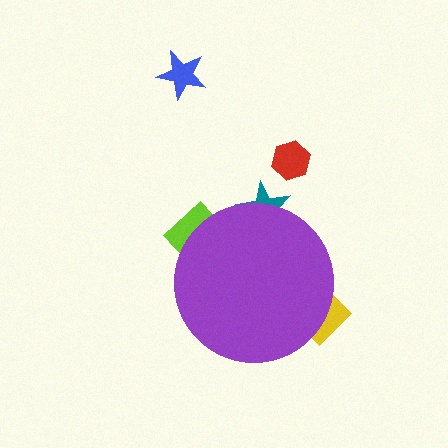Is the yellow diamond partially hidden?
Yes, the yellow diamond is partially hidden behind the purple circle.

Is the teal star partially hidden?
Yes, the teal star is partially hidden behind the purple circle.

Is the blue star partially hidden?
No, the blue star is fully visible.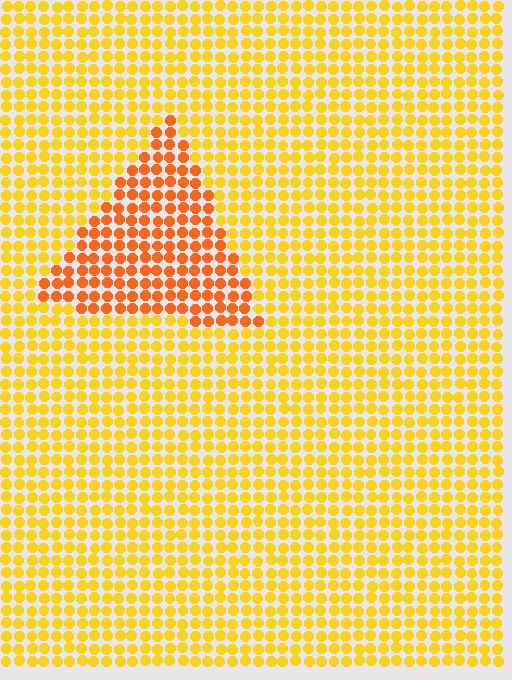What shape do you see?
I see a triangle.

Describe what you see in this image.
The image is filled with small yellow elements in a uniform arrangement. A triangle-shaped region is visible where the elements are tinted to a slightly different hue, forming a subtle color boundary.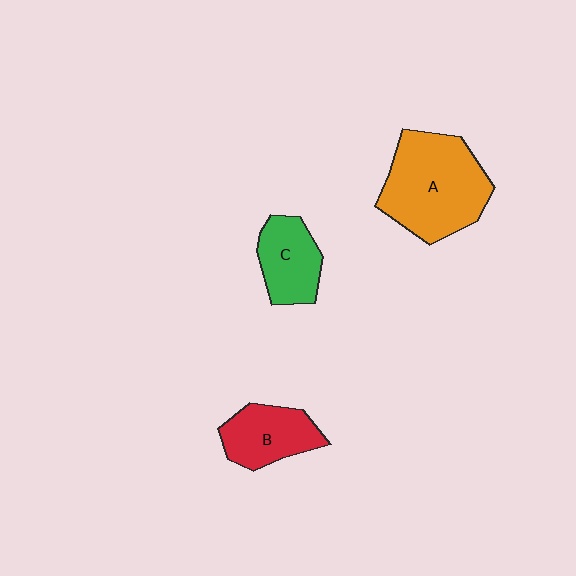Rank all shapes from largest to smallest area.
From largest to smallest: A (orange), B (red), C (green).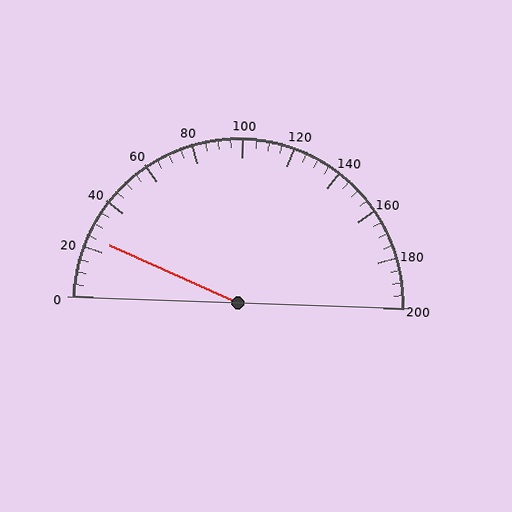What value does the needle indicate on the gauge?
The needle indicates approximately 25.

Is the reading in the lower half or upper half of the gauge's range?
The reading is in the lower half of the range (0 to 200).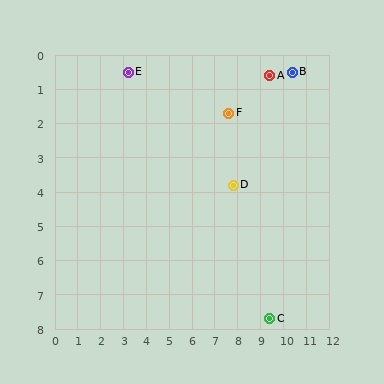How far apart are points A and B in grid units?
Points A and B are about 1.0 grid units apart.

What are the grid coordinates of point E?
Point E is at approximately (3.2, 0.5).